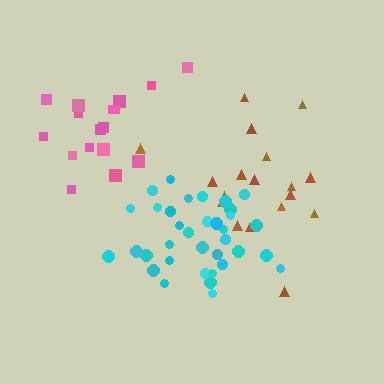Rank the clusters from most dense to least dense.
cyan, pink, brown.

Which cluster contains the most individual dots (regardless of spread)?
Cyan (35).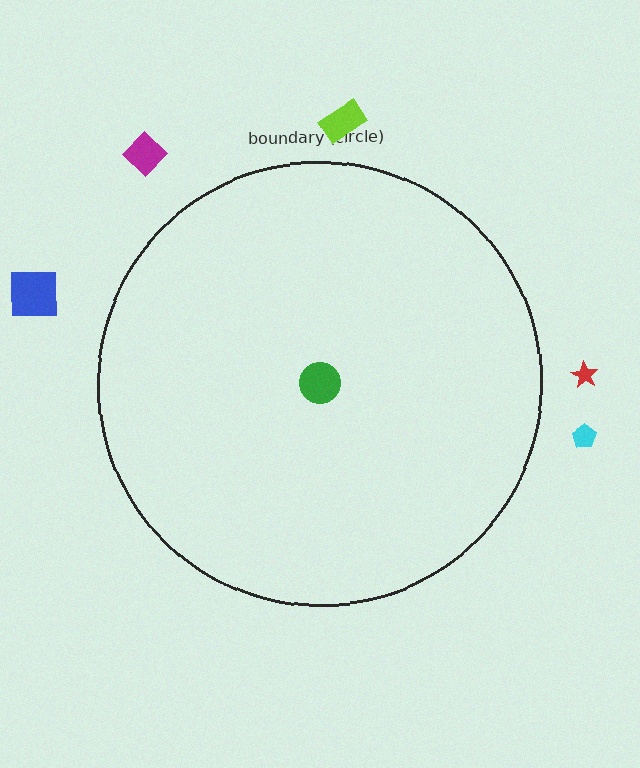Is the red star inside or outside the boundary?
Outside.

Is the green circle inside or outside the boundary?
Inside.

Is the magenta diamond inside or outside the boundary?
Outside.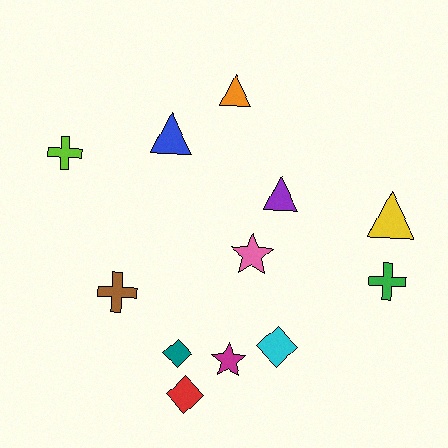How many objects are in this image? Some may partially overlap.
There are 12 objects.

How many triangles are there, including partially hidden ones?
There are 4 triangles.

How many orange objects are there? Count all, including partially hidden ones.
There is 1 orange object.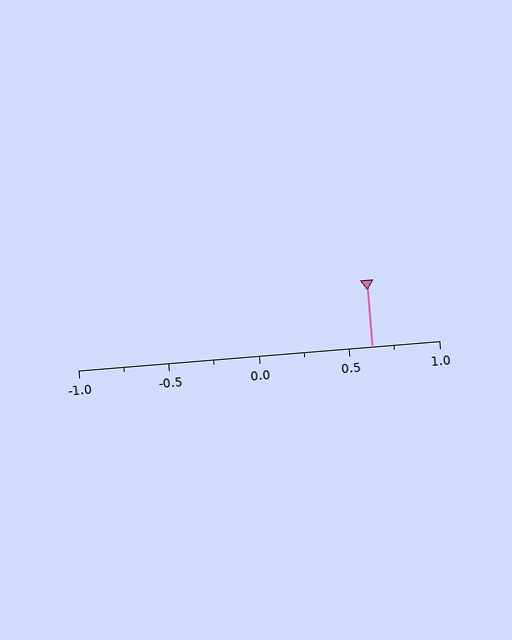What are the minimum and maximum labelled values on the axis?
The axis runs from -1.0 to 1.0.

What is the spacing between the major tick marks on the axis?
The major ticks are spaced 0.5 apart.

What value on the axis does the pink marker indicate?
The marker indicates approximately 0.62.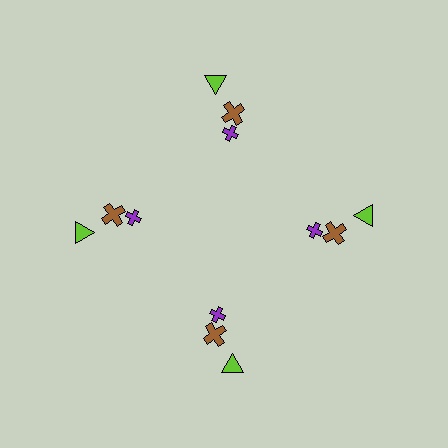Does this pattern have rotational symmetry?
Yes, this pattern has 4-fold rotational symmetry. It looks the same after rotating 90 degrees around the center.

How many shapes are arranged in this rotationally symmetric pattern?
There are 12 shapes, arranged in 4 groups of 3.